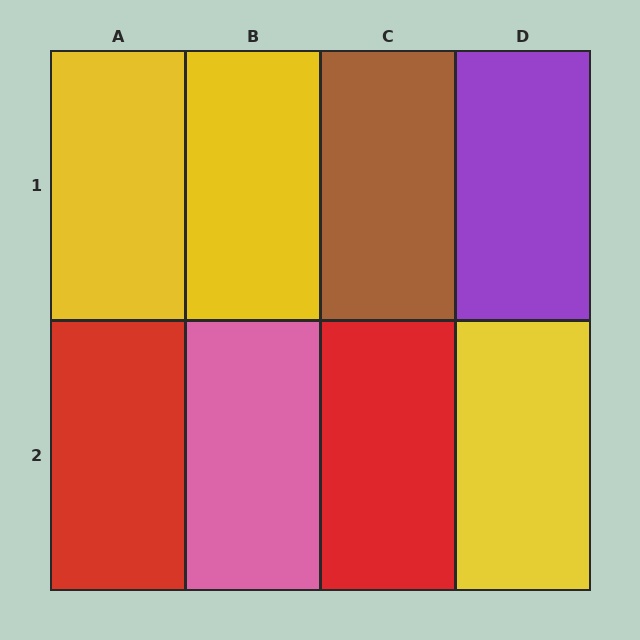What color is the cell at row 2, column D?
Yellow.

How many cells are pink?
1 cell is pink.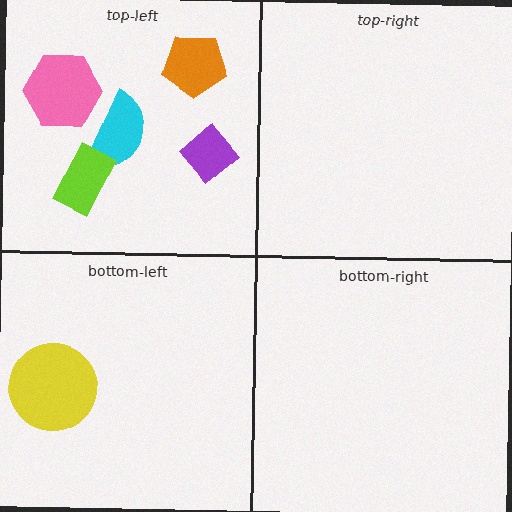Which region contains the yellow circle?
The bottom-left region.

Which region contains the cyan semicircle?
The top-left region.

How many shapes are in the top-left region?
5.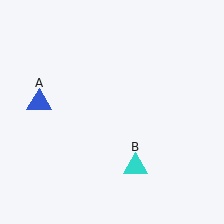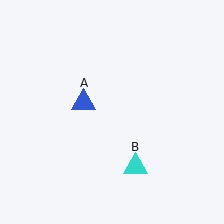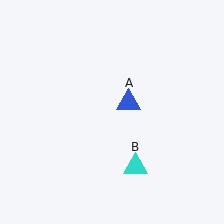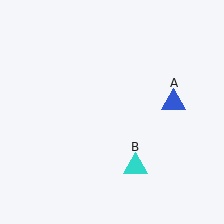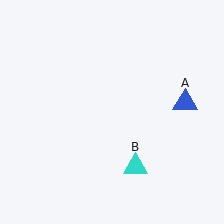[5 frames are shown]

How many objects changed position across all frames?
1 object changed position: blue triangle (object A).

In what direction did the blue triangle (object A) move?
The blue triangle (object A) moved right.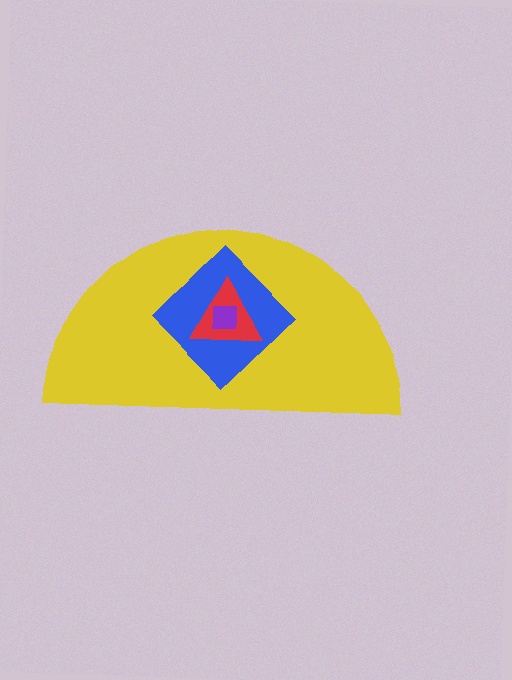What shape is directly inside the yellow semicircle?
The blue diamond.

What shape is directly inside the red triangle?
The purple square.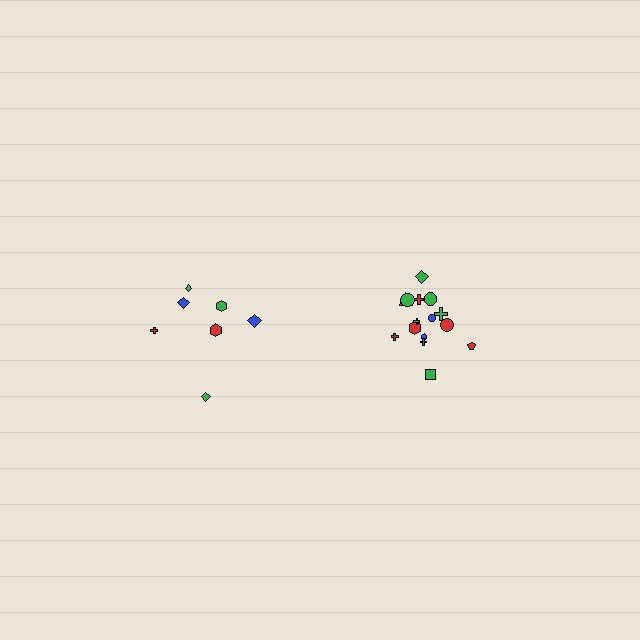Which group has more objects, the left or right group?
The right group.